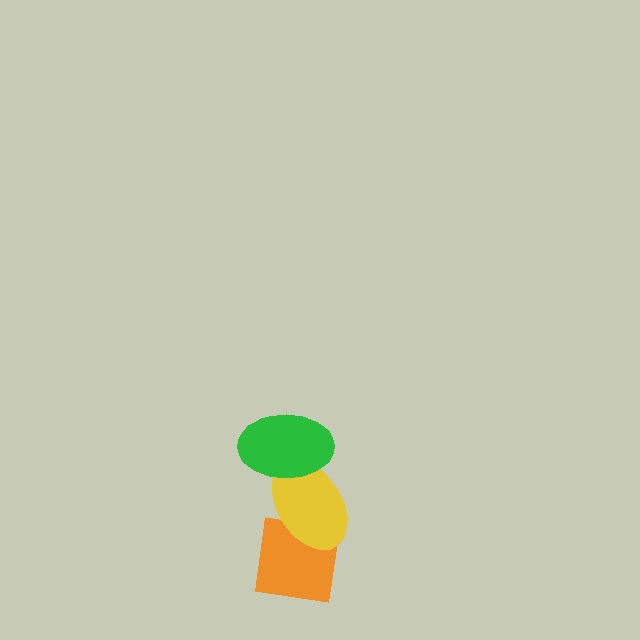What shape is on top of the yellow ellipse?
The green ellipse is on top of the yellow ellipse.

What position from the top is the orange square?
The orange square is 3rd from the top.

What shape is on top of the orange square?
The yellow ellipse is on top of the orange square.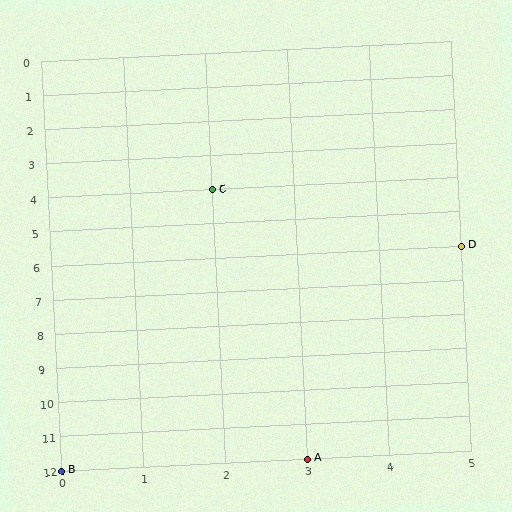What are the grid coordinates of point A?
Point A is at grid coordinates (3, 12).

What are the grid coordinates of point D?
Point D is at grid coordinates (5, 6).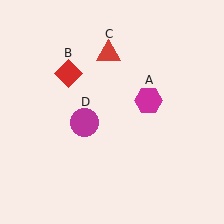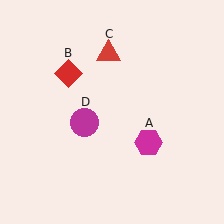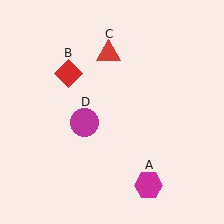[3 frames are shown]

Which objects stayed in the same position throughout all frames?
Red diamond (object B) and red triangle (object C) and magenta circle (object D) remained stationary.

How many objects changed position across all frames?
1 object changed position: magenta hexagon (object A).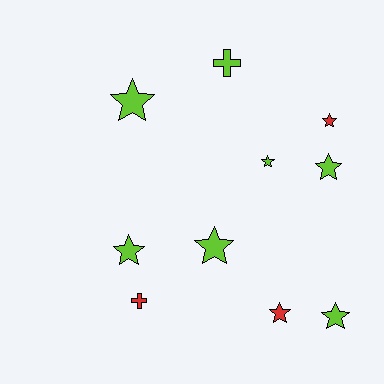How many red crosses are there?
There is 1 red cross.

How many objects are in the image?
There are 10 objects.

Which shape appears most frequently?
Star, with 8 objects.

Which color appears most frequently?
Lime, with 7 objects.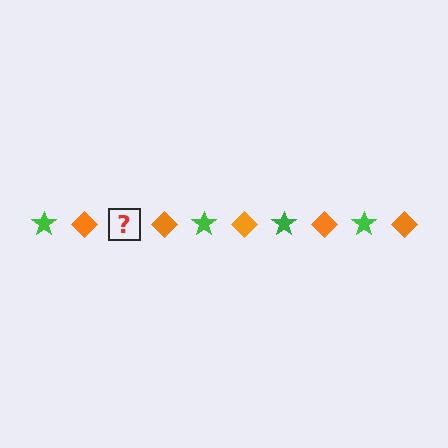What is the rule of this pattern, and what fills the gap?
The rule is that the pattern alternates between green star and orange diamond. The gap should be filled with a green star.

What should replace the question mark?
The question mark should be replaced with a green star.